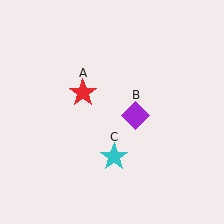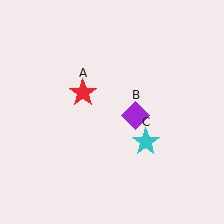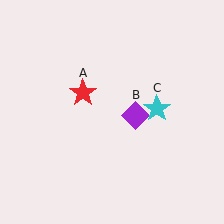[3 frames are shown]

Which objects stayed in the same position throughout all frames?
Red star (object A) and purple diamond (object B) remained stationary.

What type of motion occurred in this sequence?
The cyan star (object C) rotated counterclockwise around the center of the scene.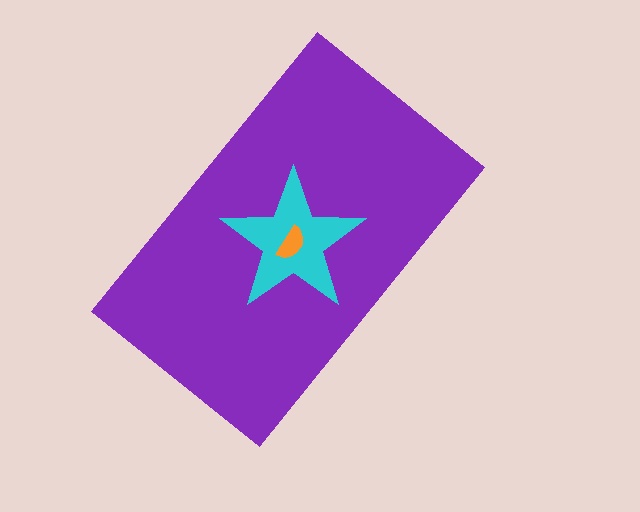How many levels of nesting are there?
3.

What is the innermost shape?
The orange semicircle.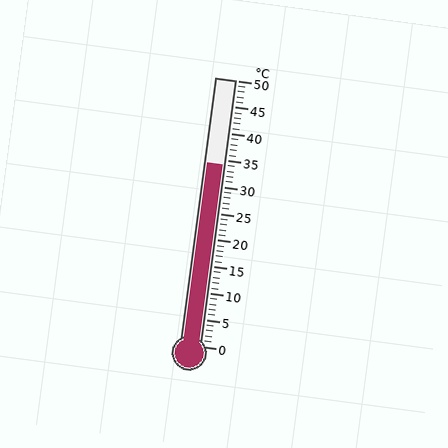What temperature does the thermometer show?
The thermometer shows approximately 34°C.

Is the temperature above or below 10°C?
The temperature is above 10°C.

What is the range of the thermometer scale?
The thermometer scale ranges from 0°C to 50°C.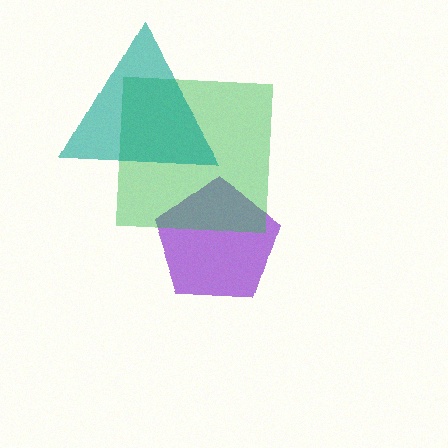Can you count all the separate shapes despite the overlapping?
Yes, there are 3 separate shapes.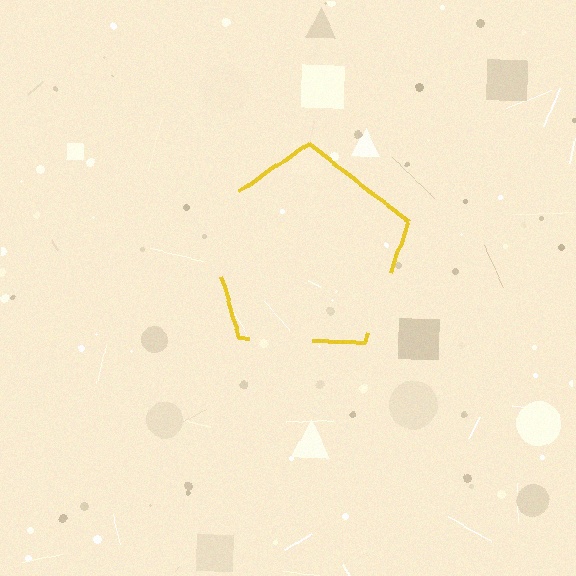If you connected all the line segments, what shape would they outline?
They would outline a pentagon.